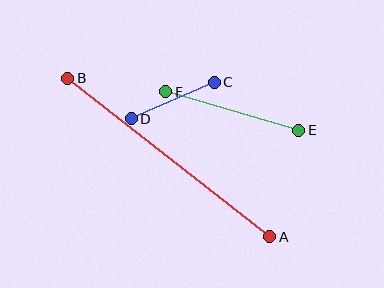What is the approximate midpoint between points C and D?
The midpoint is at approximately (173, 101) pixels.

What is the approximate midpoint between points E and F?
The midpoint is at approximately (232, 111) pixels.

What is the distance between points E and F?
The distance is approximately 139 pixels.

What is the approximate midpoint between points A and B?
The midpoint is at approximately (169, 157) pixels.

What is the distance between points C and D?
The distance is approximately 91 pixels.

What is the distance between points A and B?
The distance is approximately 257 pixels.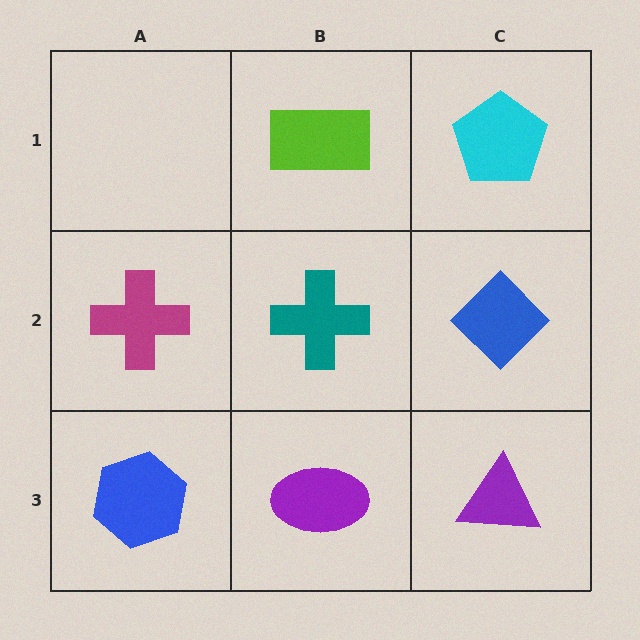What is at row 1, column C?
A cyan pentagon.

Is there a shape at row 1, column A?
No, that cell is empty.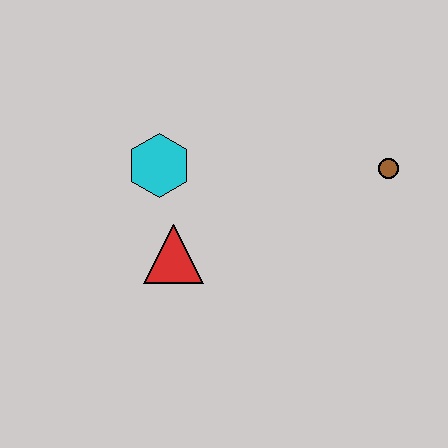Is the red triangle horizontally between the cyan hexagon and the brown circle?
Yes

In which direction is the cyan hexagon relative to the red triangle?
The cyan hexagon is above the red triangle.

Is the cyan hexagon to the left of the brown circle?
Yes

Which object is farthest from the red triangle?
The brown circle is farthest from the red triangle.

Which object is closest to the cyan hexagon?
The red triangle is closest to the cyan hexagon.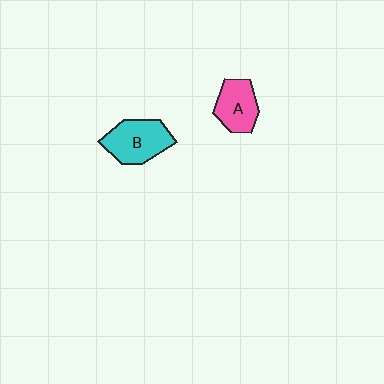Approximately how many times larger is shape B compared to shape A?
Approximately 1.3 times.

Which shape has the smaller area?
Shape A (pink).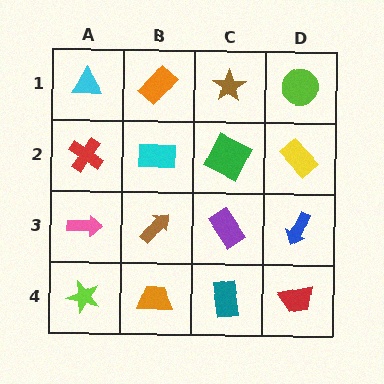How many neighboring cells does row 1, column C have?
3.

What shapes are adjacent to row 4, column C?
A purple rectangle (row 3, column C), an orange trapezoid (row 4, column B), a red trapezoid (row 4, column D).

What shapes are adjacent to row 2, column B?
An orange rectangle (row 1, column B), a brown arrow (row 3, column B), a red cross (row 2, column A), a green square (row 2, column C).